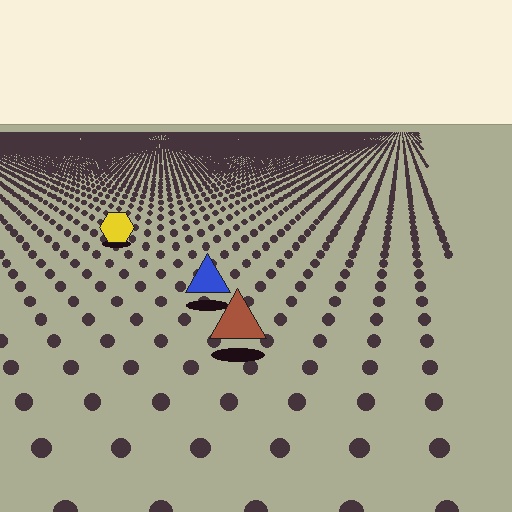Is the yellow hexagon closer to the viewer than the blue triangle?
No. The blue triangle is closer — you can tell from the texture gradient: the ground texture is coarser near it.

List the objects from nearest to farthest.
From nearest to farthest: the brown triangle, the blue triangle, the yellow hexagon.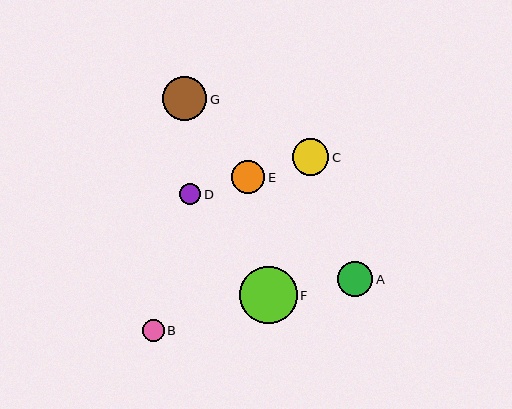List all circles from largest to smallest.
From largest to smallest: F, G, C, A, E, B, D.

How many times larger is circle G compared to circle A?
Circle G is approximately 1.3 times the size of circle A.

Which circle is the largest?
Circle F is the largest with a size of approximately 57 pixels.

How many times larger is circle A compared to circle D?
Circle A is approximately 1.6 times the size of circle D.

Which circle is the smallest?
Circle D is the smallest with a size of approximately 21 pixels.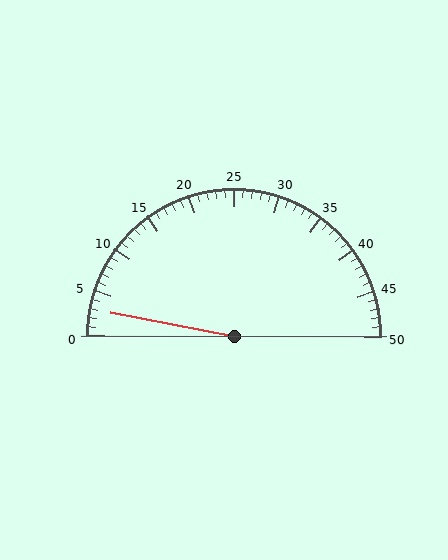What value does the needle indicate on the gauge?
The needle indicates approximately 3.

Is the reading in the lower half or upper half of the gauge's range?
The reading is in the lower half of the range (0 to 50).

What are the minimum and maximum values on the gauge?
The gauge ranges from 0 to 50.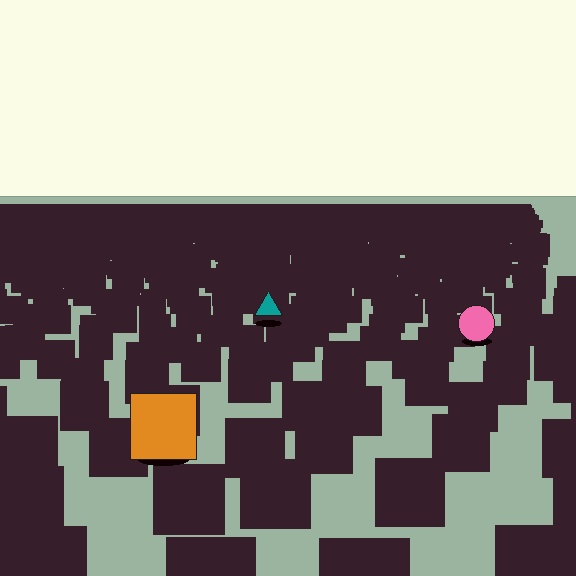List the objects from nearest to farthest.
From nearest to farthest: the orange square, the pink circle, the teal triangle.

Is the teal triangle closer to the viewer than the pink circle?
No. The pink circle is closer — you can tell from the texture gradient: the ground texture is coarser near it.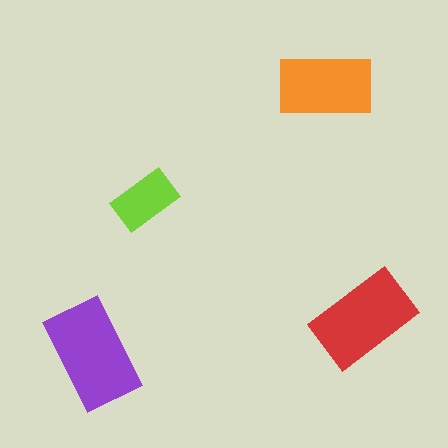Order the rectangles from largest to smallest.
the purple one, the red one, the orange one, the lime one.